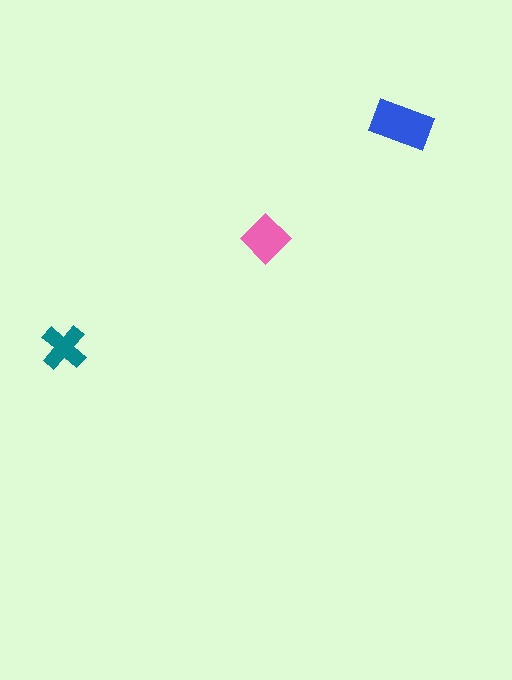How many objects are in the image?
There are 3 objects in the image.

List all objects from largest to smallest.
The blue rectangle, the pink diamond, the teal cross.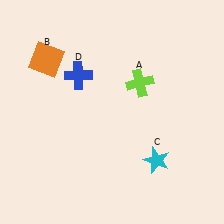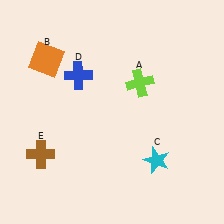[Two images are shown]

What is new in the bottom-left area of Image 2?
A brown cross (E) was added in the bottom-left area of Image 2.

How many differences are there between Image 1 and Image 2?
There is 1 difference between the two images.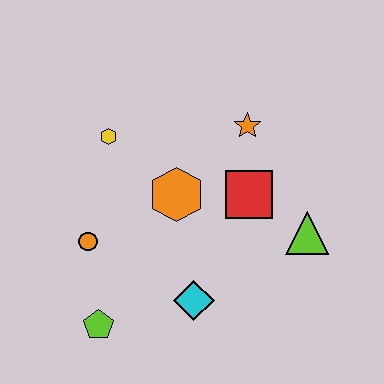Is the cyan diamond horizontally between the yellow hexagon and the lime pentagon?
No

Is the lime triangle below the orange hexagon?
Yes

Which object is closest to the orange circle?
The lime pentagon is closest to the orange circle.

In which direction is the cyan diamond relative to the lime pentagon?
The cyan diamond is to the right of the lime pentagon.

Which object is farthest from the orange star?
The lime pentagon is farthest from the orange star.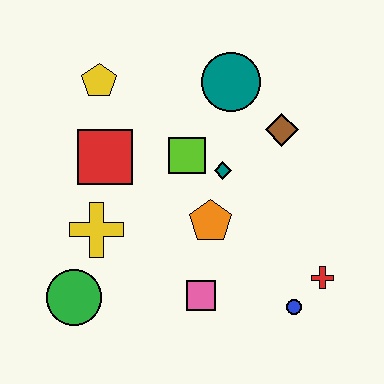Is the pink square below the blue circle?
No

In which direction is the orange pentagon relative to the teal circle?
The orange pentagon is below the teal circle.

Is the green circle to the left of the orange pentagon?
Yes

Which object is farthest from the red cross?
The yellow pentagon is farthest from the red cross.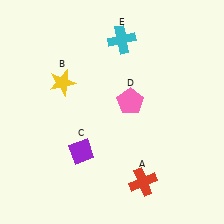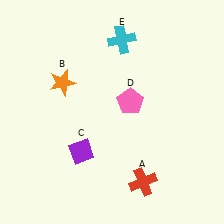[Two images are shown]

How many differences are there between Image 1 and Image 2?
There is 1 difference between the two images.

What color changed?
The star (B) changed from yellow in Image 1 to orange in Image 2.